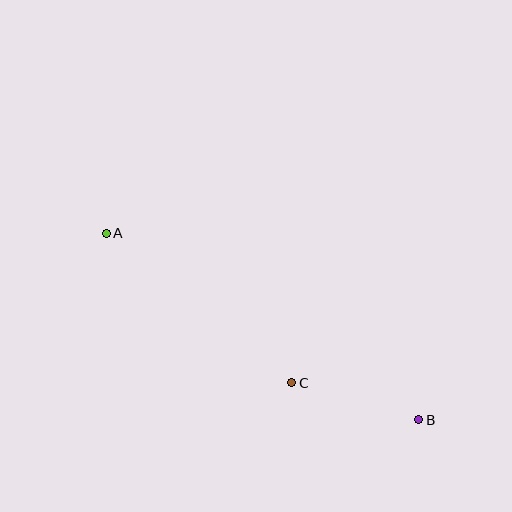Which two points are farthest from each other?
Points A and B are farthest from each other.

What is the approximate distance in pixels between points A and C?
The distance between A and C is approximately 239 pixels.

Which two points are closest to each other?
Points B and C are closest to each other.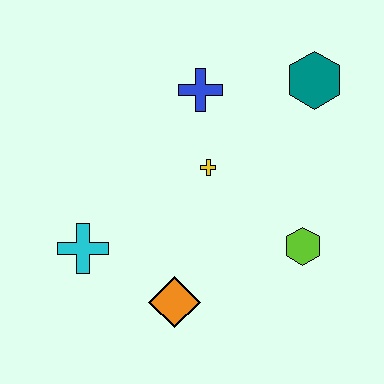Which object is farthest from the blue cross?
The orange diamond is farthest from the blue cross.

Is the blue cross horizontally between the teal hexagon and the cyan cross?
Yes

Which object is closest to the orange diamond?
The cyan cross is closest to the orange diamond.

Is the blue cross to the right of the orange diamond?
Yes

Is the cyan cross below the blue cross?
Yes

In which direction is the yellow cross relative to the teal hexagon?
The yellow cross is to the left of the teal hexagon.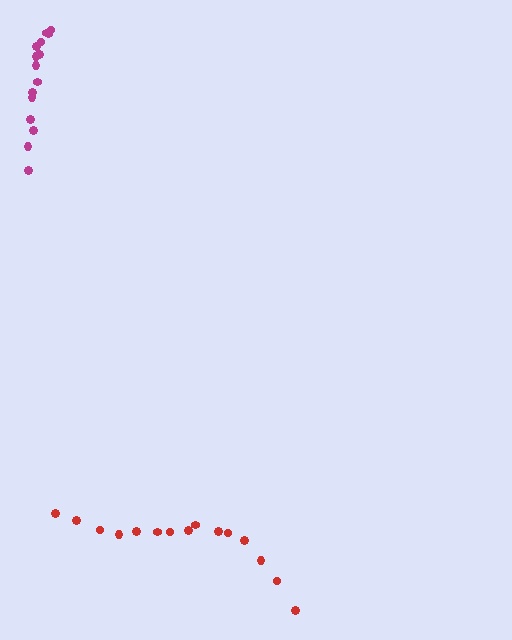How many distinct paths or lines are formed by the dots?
There are 2 distinct paths.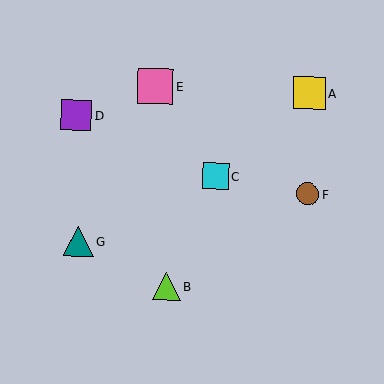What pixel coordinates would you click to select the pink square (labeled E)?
Click at (155, 86) to select the pink square E.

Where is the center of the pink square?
The center of the pink square is at (155, 86).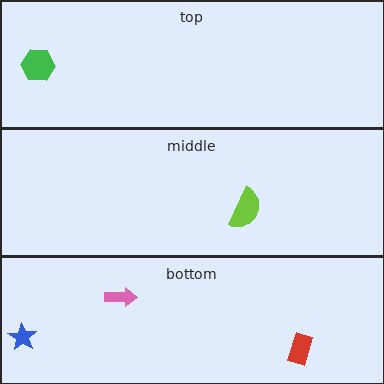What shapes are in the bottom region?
The blue star, the pink arrow, the red rectangle.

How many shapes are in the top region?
1.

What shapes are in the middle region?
The lime semicircle.